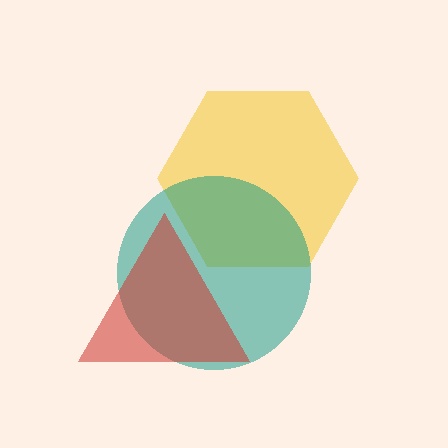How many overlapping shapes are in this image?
There are 3 overlapping shapes in the image.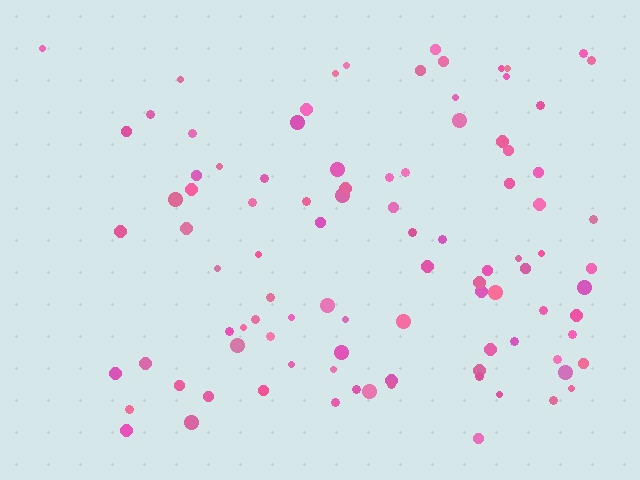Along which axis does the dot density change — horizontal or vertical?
Horizontal.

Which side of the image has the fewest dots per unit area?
The left.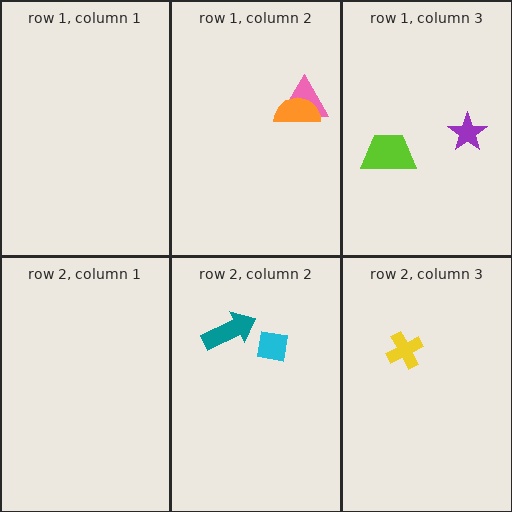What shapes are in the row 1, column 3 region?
The lime trapezoid, the purple star.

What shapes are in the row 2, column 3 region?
The yellow cross.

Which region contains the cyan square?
The row 2, column 2 region.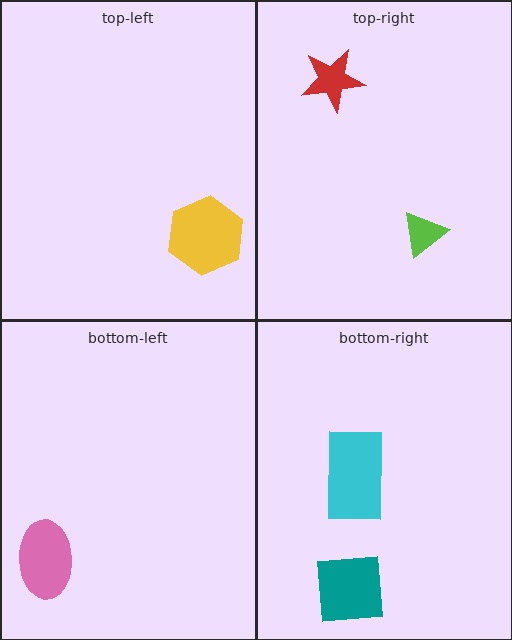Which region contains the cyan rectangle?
The bottom-right region.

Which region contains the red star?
The top-right region.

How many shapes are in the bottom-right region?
2.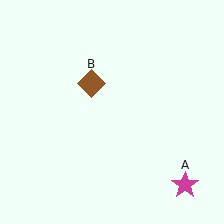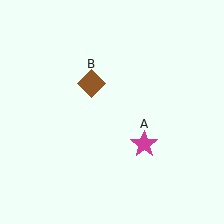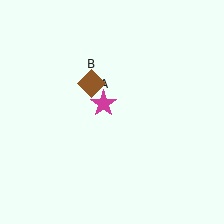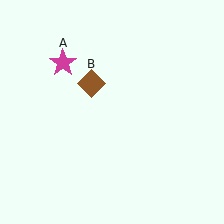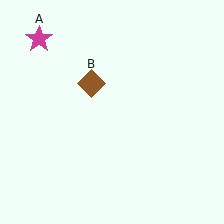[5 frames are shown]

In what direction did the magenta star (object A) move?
The magenta star (object A) moved up and to the left.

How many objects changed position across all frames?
1 object changed position: magenta star (object A).